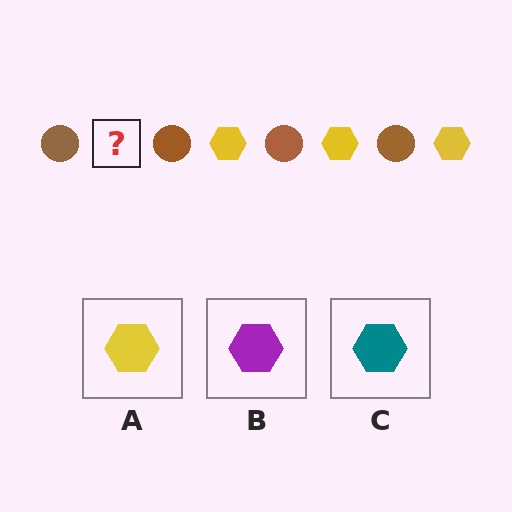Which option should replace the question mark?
Option A.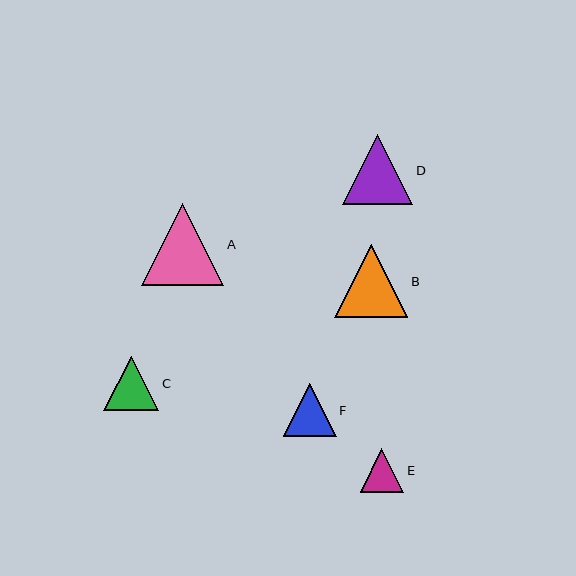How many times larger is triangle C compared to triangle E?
Triangle C is approximately 1.3 times the size of triangle E.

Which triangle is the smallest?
Triangle E is the smallest with a size of approximately 44 pixels.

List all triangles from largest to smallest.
From largest to smallest: A, B, D, C, F, E.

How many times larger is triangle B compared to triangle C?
Triangle B is approximately 1.3 times the size of triangle C.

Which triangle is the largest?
Triangle A is the largest with a size of approximately 82 pixels.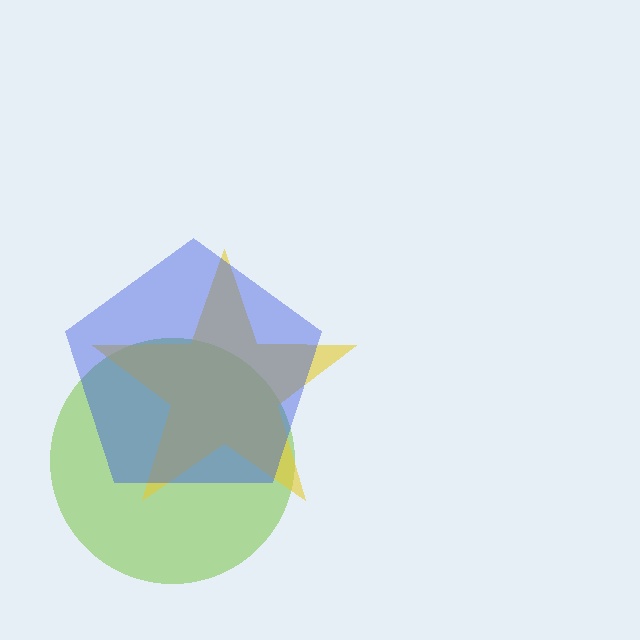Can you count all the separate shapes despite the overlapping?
Yes, there are 3 separate shapes.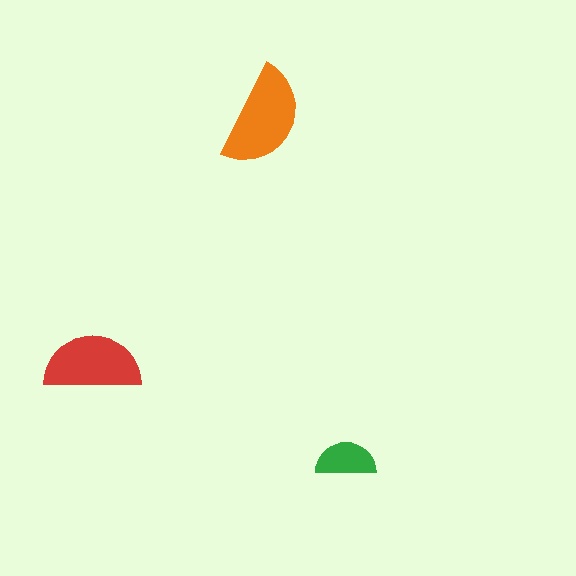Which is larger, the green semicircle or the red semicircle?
The red one.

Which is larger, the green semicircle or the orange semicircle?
The orange one.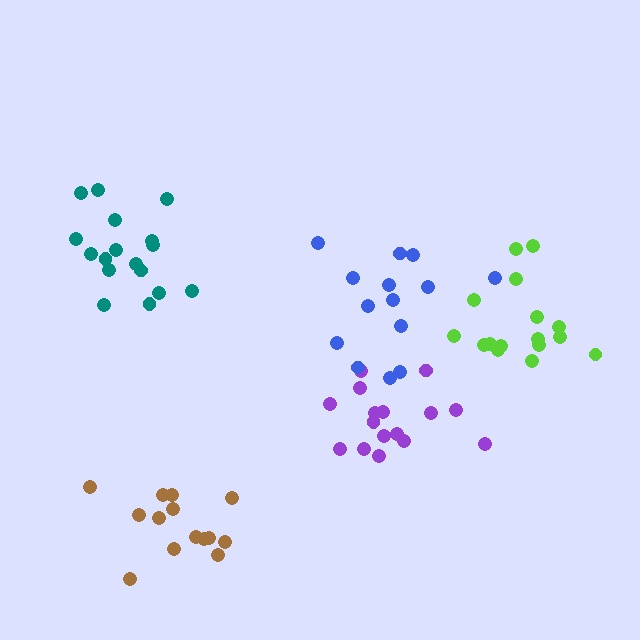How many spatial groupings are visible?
There are 5 spatial groupings.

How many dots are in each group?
Group 1: 16 dots, Group 2: 16 dots, Group 3: 14 dots, Group 4: 17 dots, Group 5: 14 dots (77 total).